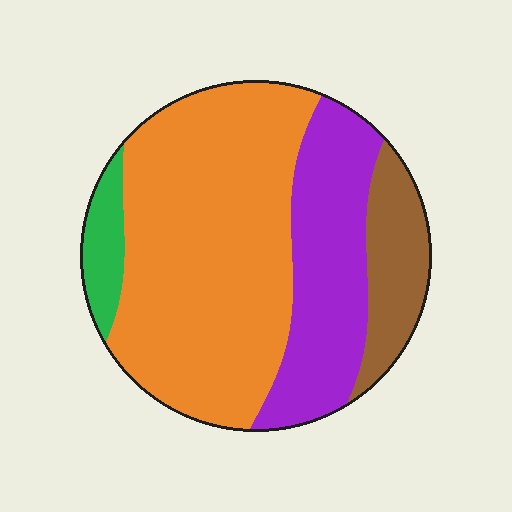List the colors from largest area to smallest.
From largest to smallest: orange, purple, brown, green.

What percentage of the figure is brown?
Brown takes up about one eighth (1/8) of the figure.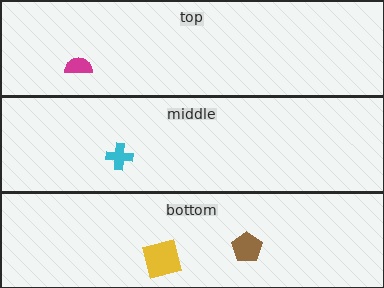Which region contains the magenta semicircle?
The top region.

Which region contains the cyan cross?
The middle region.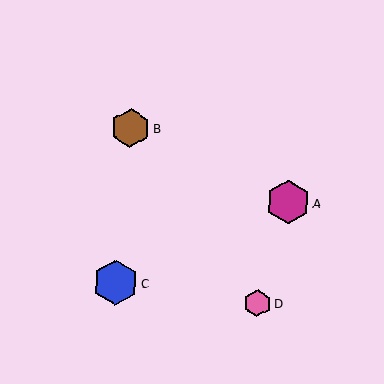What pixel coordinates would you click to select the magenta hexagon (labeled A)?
Click at (288, 202) to select the magenta hexagon A.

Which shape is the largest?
The blue hexagon (labeled C) is the largest.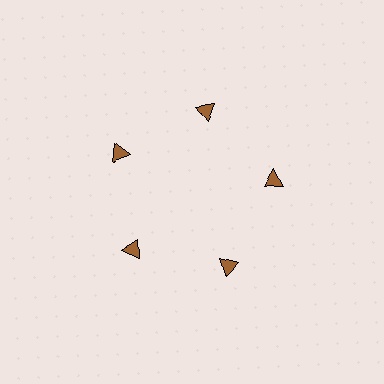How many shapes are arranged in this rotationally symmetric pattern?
There are 5 shapes, arranged in 5 groups of 1.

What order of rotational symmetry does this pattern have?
This pattern has 5-fold rotational symmetry.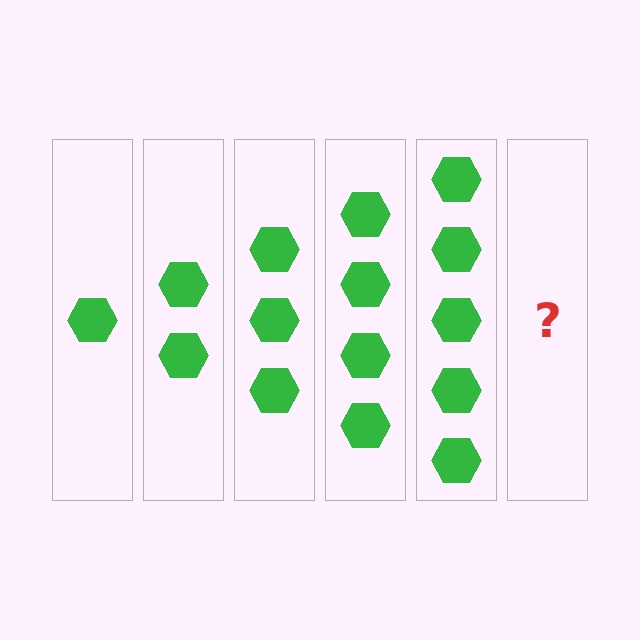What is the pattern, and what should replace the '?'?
The pattern is that each step adds one more hexagon. The '?' should be 6 hexagons.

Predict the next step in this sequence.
The next step is 6 hexagons.